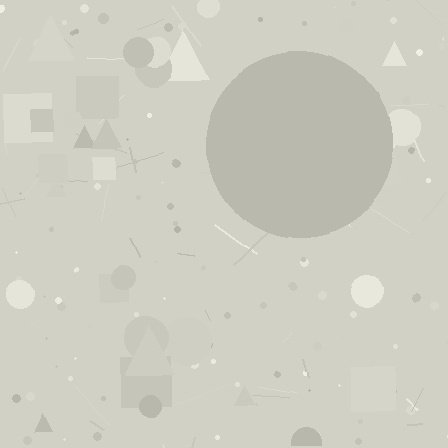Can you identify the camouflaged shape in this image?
The camouflaged shape is a circle.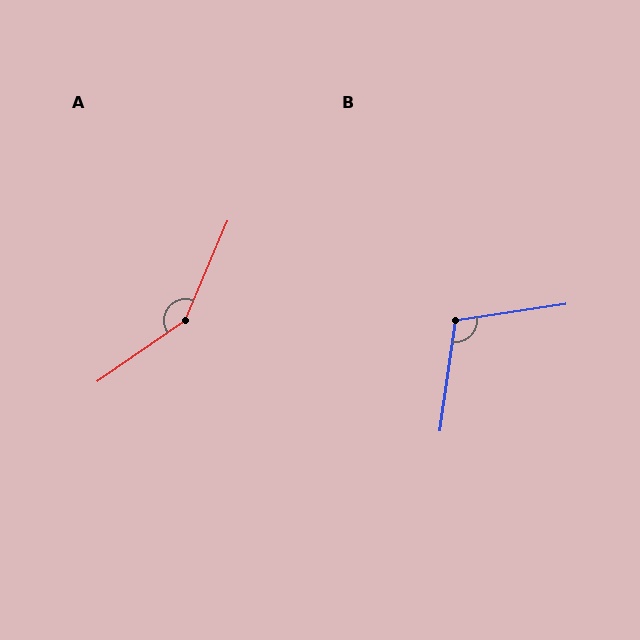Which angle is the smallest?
B, at approximately 106 degrees.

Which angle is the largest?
A, at approximately 148 degrees.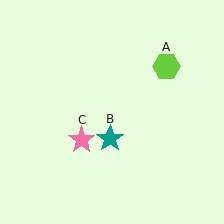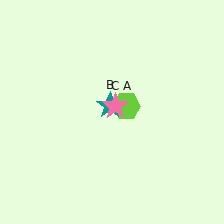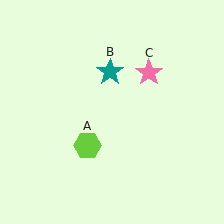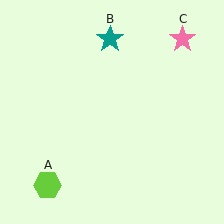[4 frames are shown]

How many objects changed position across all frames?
3 objects changed position: lime hexagon (object A), teal star (object B), pink star (object C).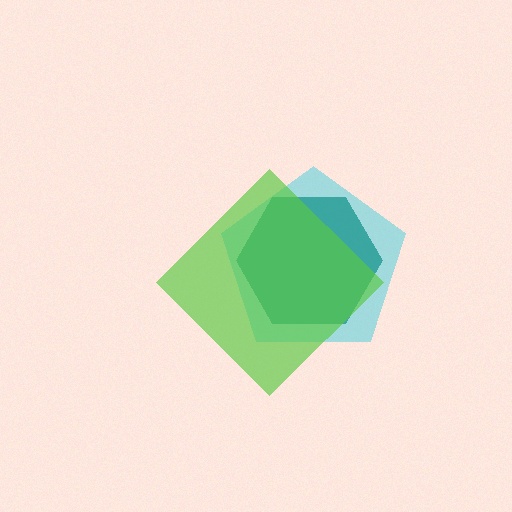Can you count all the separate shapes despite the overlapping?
Yes, there are 3 separate shapes.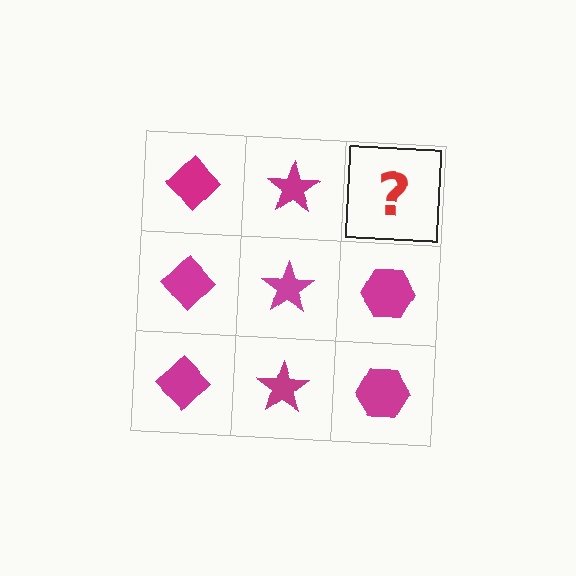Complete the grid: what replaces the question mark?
The question mark should be replaced with a magenta hexagon.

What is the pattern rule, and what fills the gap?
The rule is that each column has a consistent shape. The gap should be filled with a magenta hexagon.